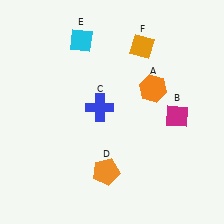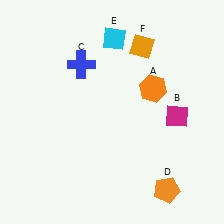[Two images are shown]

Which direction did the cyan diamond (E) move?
The cyan diamond (E) moved right.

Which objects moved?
The objects that moved are: the blue cross (C), the orange pentagon (D), the cyan diamond (E).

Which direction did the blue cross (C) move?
The blue cross (C) moved up.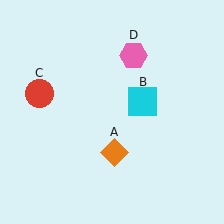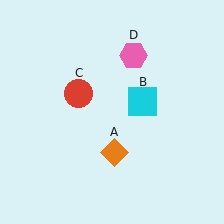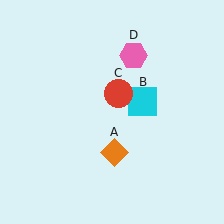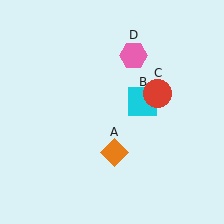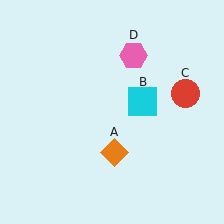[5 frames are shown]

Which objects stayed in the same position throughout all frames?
Orange diamond (object A) and cyan square (object B) and pink hexagon (object D) remained stationary.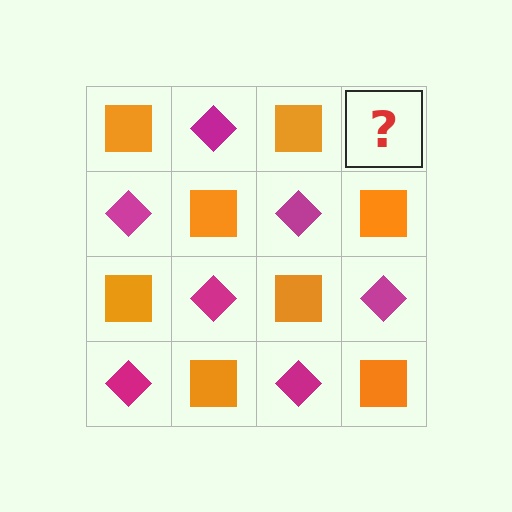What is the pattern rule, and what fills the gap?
The rule is that it alternates orange square and magenta diamond in a checkerboard pattern. The gap should be filled with a magenta diamond.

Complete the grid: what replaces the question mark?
The question mark should be replaced with a magenta diamond.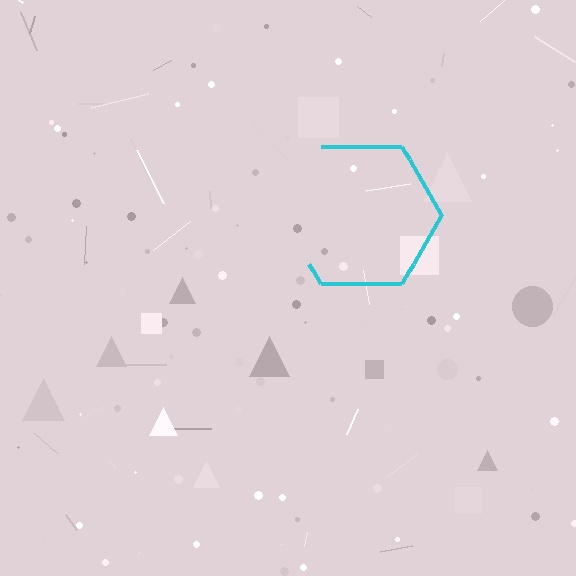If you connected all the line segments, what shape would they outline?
They would outline a hexagon.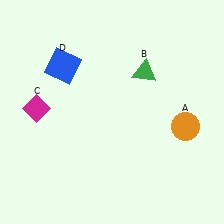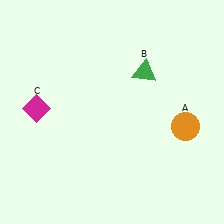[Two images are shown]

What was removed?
The blue square (D) was removed in Image 2.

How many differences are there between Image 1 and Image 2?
There is 1 difference between the two images.